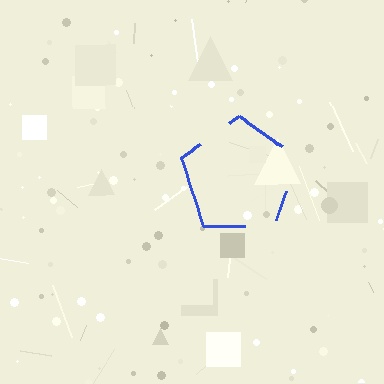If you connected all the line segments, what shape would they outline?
They would outline a pentagon.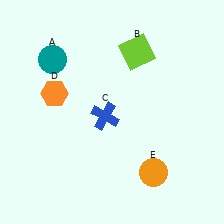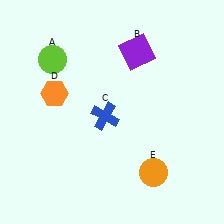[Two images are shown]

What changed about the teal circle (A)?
In Image 1, A is teal. In Image 2, it changed to lime.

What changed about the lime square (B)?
In Image 1, B is lime. In Image 2, it changed to purple.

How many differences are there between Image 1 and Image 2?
There are 2 differences between the two images.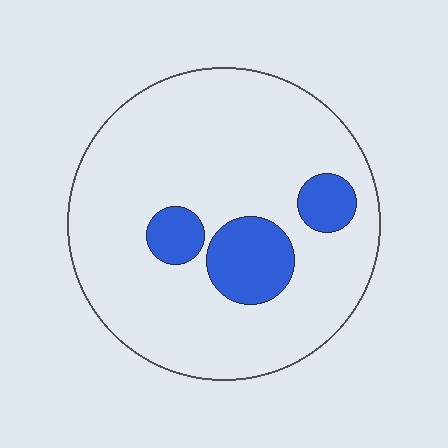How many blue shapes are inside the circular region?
3.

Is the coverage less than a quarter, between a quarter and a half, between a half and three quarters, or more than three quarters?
Less than a quarter.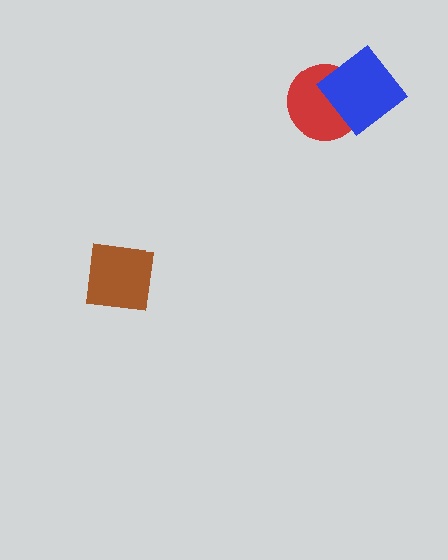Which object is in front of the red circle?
The blue diamond is in front of the red circle.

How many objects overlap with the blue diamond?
1 object overlaps with the blue diamond.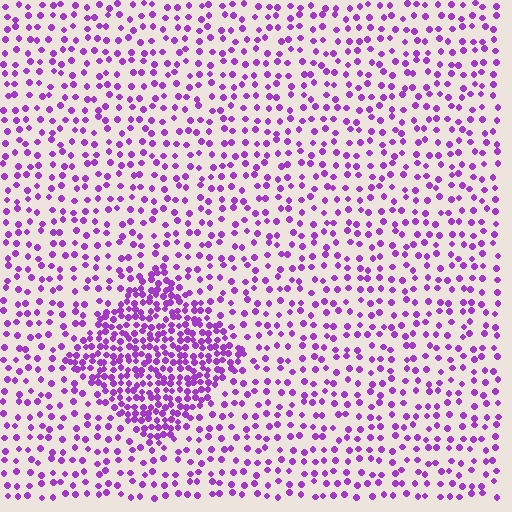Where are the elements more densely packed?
The elements are more densely packed inside the diamond boundary.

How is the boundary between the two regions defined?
The boundary is defined by a change in element density (approximately 2.4x ratio). All elements are the same color, size, and shape.